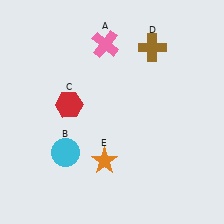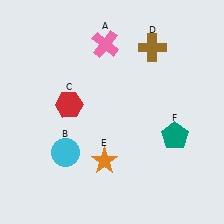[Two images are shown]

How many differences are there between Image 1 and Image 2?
There is 1 difference between the two images.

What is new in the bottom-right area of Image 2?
A teal pentagon (F) was added in the bottom-right area of Image 2.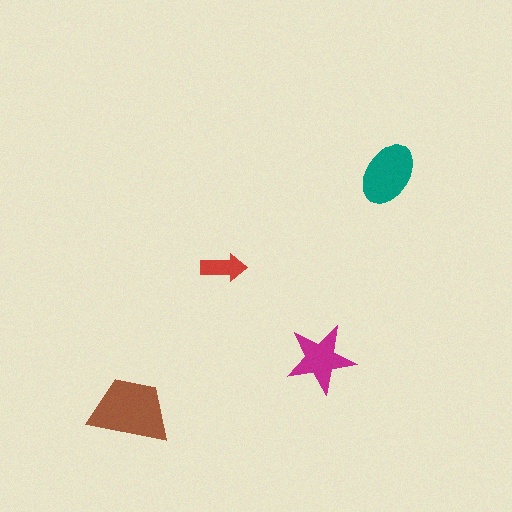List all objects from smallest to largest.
The red arrow, the magenta star, the teal ellipse, the brown trapezoid.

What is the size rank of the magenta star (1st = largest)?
3rd.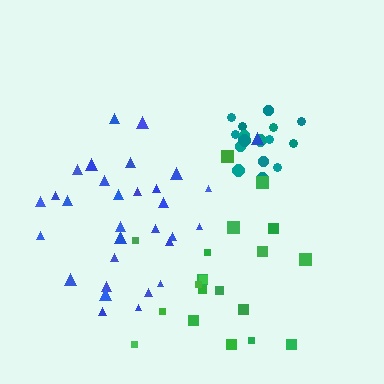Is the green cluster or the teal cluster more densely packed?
Teal.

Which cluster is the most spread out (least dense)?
Green.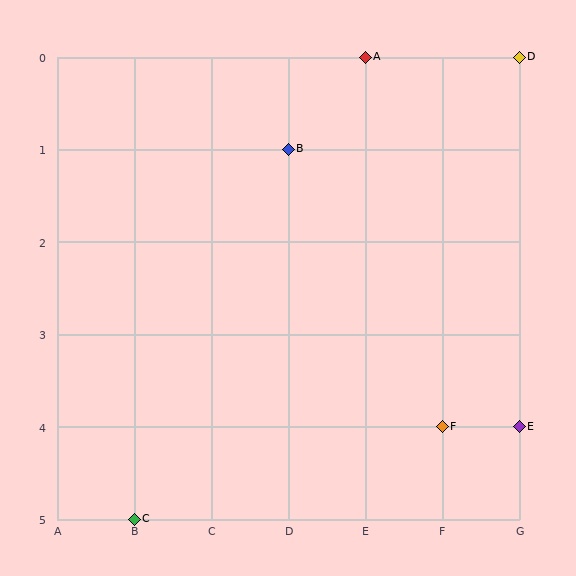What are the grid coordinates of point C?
Point C is at grid coordinates (B, 5).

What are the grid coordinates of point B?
Point B is at grid coordinates (D, 1).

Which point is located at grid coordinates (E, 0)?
Point A is at (E, 0).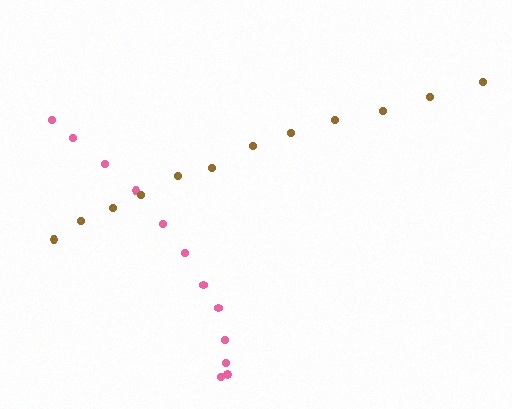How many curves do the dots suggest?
There are 2 distinct paths.